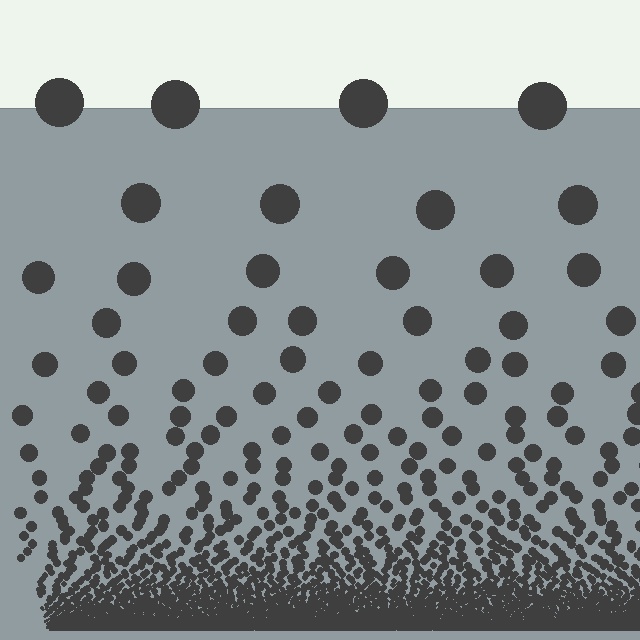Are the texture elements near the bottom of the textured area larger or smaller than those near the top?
Smaller. The gradient is inverted — elements near the bottom are smaller and denser.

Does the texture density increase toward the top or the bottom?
Density increases toward the bottom.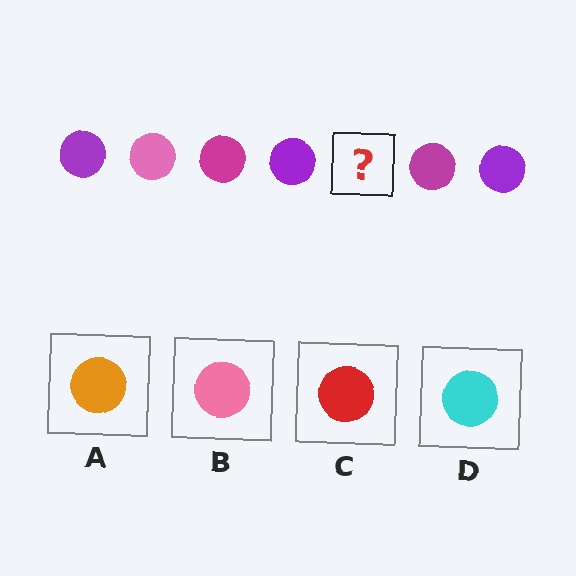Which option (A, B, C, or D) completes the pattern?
B.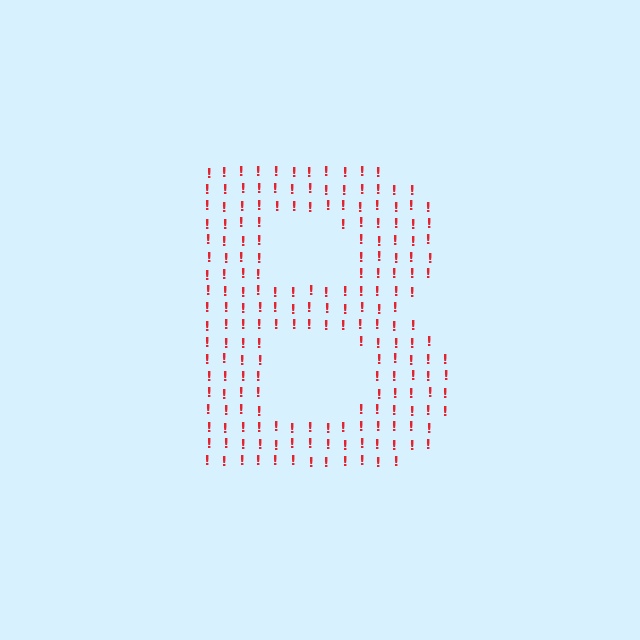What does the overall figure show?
The overall figure shows the letter B.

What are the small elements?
The small elements are exclamation marks.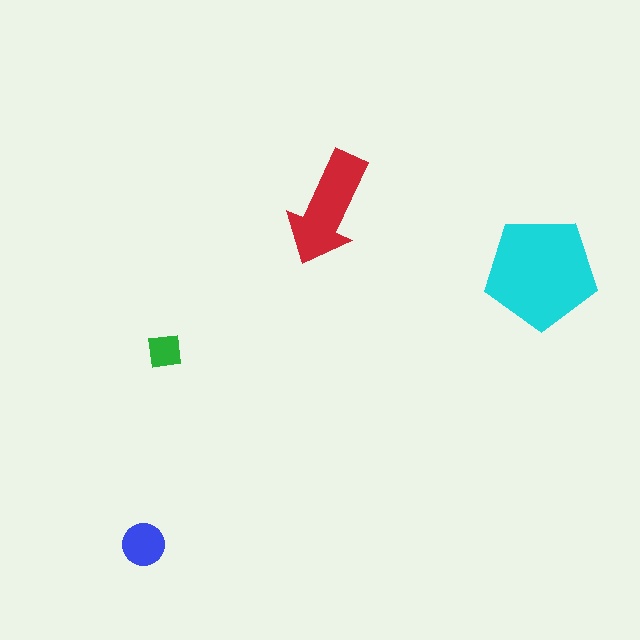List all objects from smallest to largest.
The green square, the blue circle, the red arrow, the cyan pentagon.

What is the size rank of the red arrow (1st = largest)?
2nd.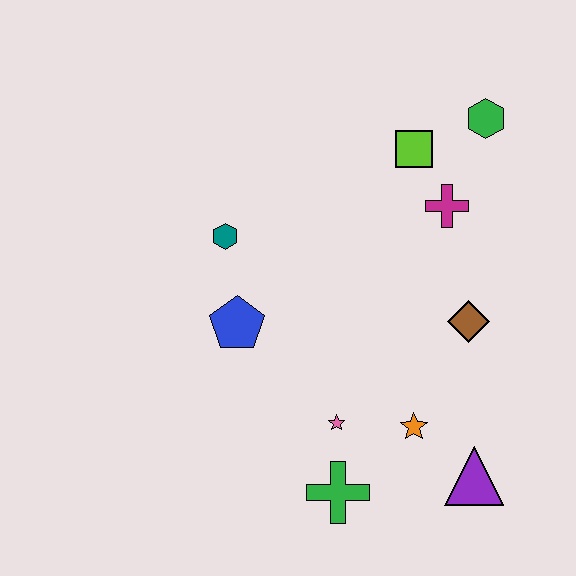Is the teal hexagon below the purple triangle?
No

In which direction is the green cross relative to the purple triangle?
The green cross is to the left of the purple triangle.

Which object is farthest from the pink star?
The green hexagon is farthest from the pink star.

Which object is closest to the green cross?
The pink star is closest to the green cross.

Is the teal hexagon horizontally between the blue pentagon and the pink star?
No